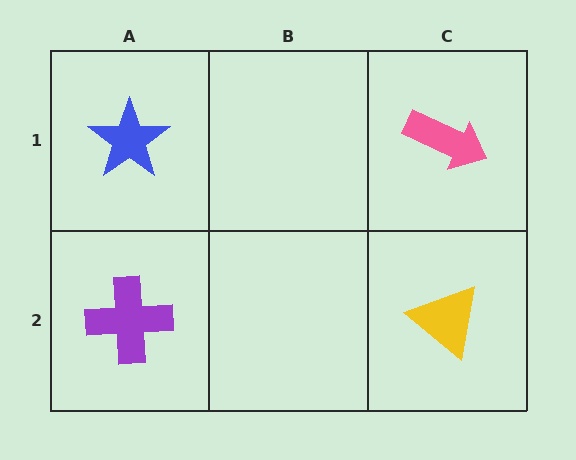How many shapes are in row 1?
2 shapes.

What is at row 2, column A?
A purple cross.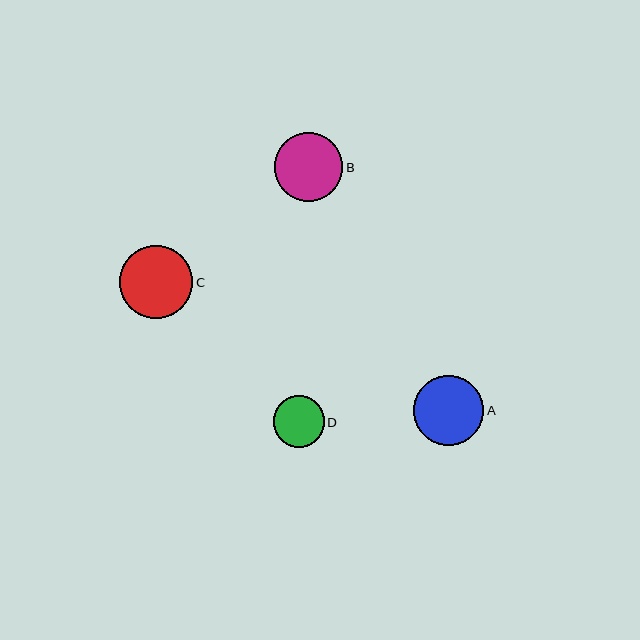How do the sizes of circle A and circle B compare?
Circle A and circle B are approximately the same size.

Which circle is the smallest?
Circle D is the smallest with a size of approximately 51 pixels.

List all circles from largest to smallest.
From largest to smallest: C, A, B, D.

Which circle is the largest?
Circle C is the largest with a size of approximately 73 pixels.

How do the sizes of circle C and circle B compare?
Circle C and circle B are approximately the same size.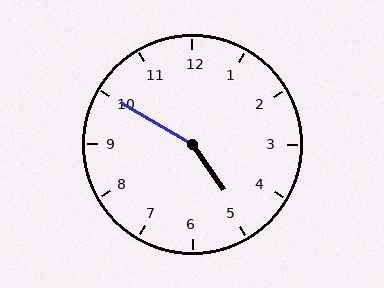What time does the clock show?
4:50.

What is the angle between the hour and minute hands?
Approximately 155 degrees.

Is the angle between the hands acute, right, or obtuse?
It is obtuse.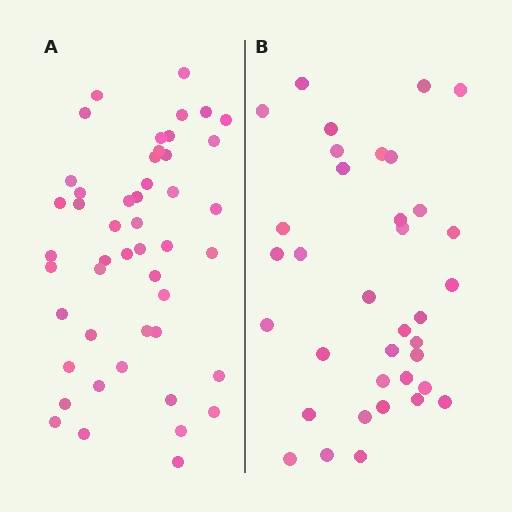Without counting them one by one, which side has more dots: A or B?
Region A (the left region) has more dots.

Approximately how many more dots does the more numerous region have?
Region A has roughly 12 or so more dots than region B.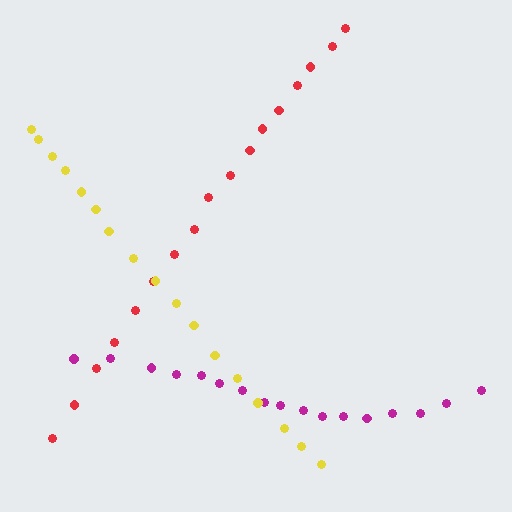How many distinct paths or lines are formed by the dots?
There are 3 distinct paths.